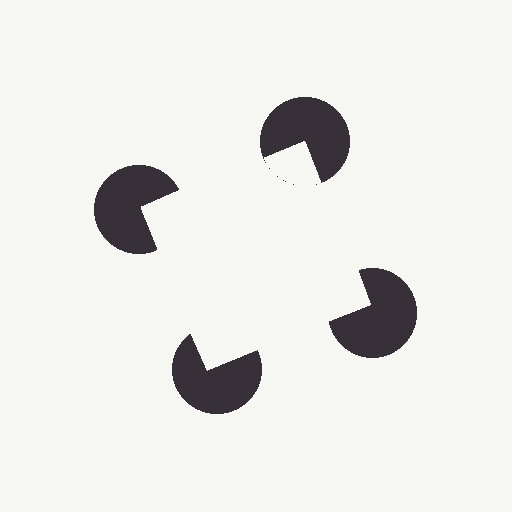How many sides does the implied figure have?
4 sides.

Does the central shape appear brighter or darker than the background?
It typically appears slightly brighter than the background, even though no actual brightness change is drawn.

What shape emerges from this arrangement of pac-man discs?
An illusory square — its edges are inferred from the aligned wedge cuts in the pac-man discs, not physically drawn.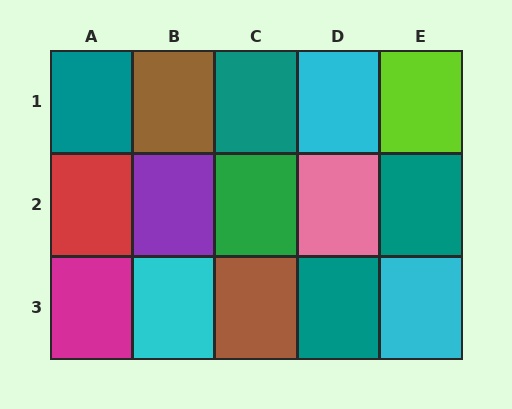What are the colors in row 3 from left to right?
Magenta, cyan, brown, teal, cyan.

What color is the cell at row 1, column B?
Brown.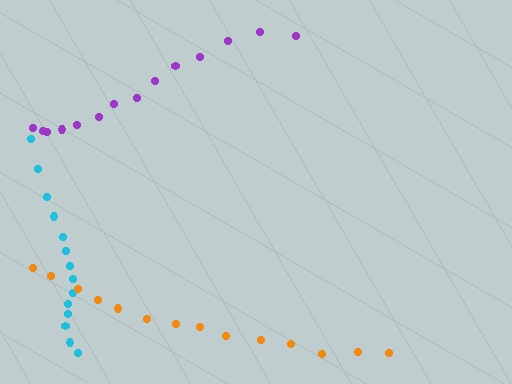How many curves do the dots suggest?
There are 3 distinct paths.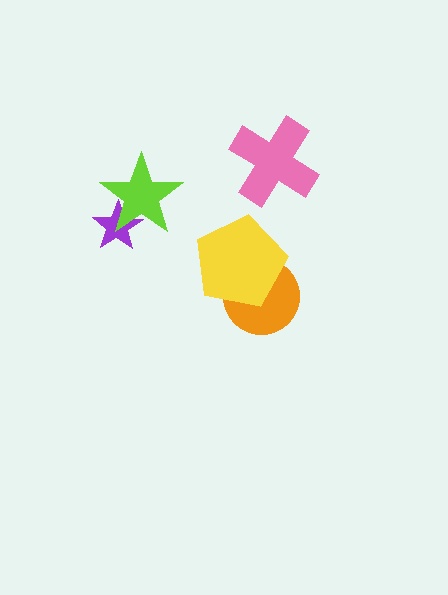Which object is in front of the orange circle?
The yellow pentagon is in front of the orange circle.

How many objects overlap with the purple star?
1 object overlaps with the purple star.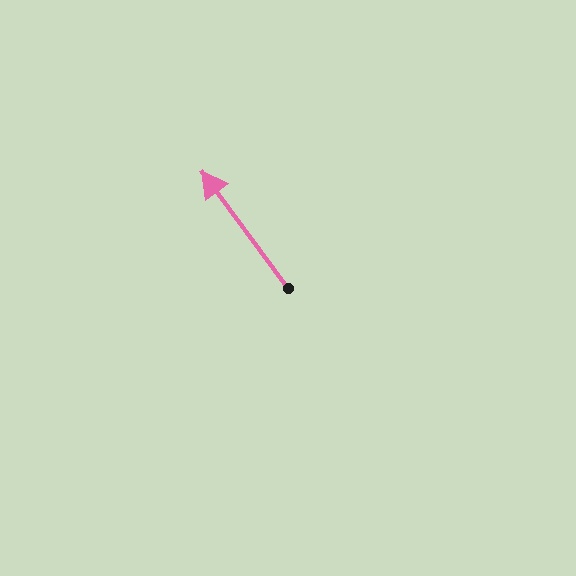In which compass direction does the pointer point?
Northwest.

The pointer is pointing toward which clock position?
Roughly 11 o'clock.